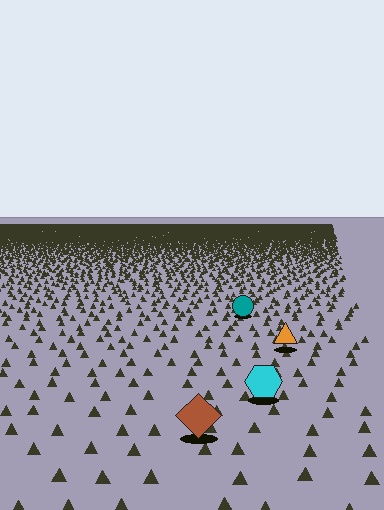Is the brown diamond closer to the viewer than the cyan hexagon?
Yes. The brown diamond is closer — you can tell from the texture gradient: the ground texture is coarser near it.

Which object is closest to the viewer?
The brown diamond is closest. The texture marks near it are larger and more spread out.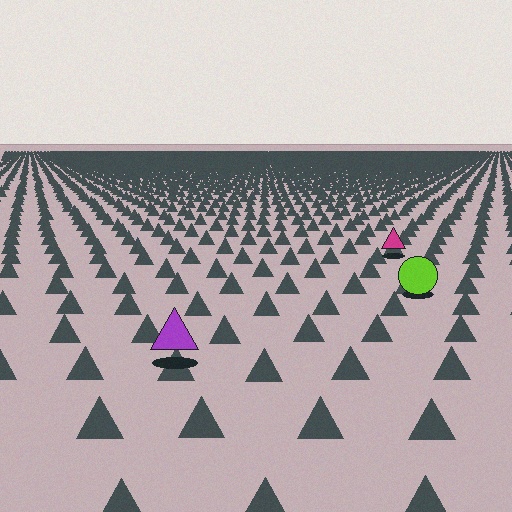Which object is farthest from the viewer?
The magenta triangle is farthest from the viewer. It appears smaller and the ground texture around it is denser.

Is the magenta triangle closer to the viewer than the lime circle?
No. The lime circle is closer — you can tell from the texture gradient: the ground texture is coarser near it.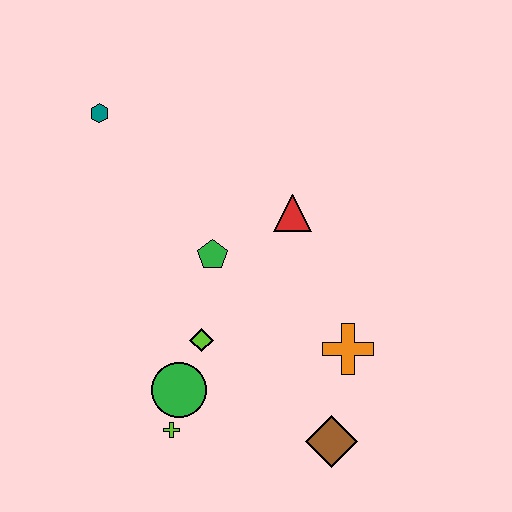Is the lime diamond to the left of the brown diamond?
Yes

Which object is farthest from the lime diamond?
The teal hexagon is farthest from the lime diamond.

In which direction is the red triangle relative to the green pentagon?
The red triangle is to the right of the green pentagon.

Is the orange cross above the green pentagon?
No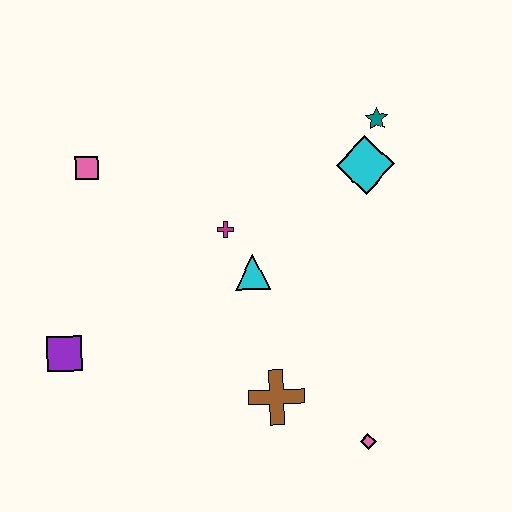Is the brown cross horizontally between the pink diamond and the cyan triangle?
Yes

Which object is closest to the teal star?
The cyan diamond is closest to the teal star.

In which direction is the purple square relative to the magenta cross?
The purple square is to the left of the magenta cross.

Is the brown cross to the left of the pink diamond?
Yes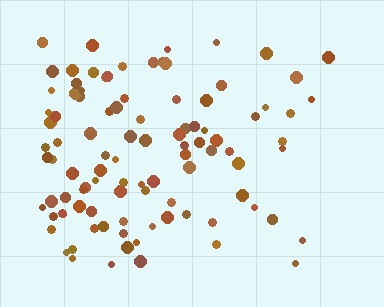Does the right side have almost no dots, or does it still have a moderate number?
Still a moderate number, just noticeably fewer than the left.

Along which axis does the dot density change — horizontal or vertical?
Horizontal.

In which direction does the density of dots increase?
From right to left, with the left side densest.